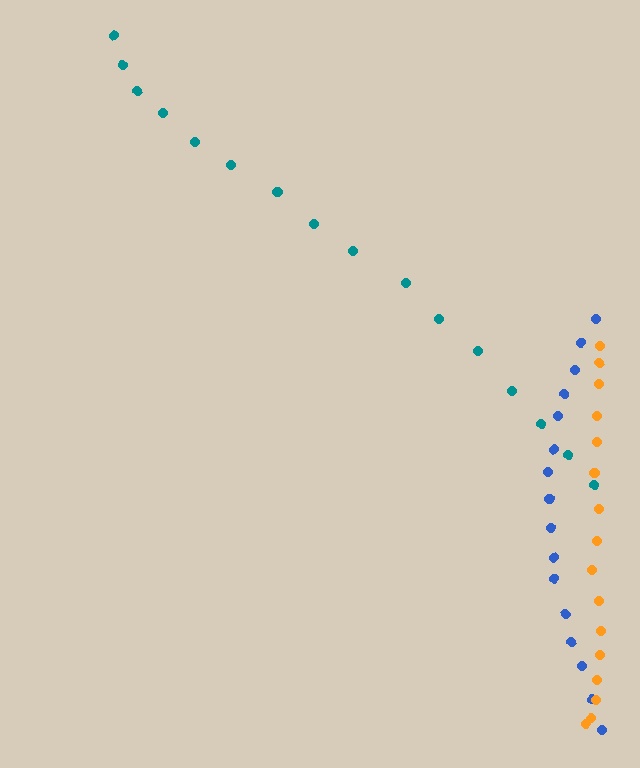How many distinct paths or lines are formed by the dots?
There are 3 distinct paths.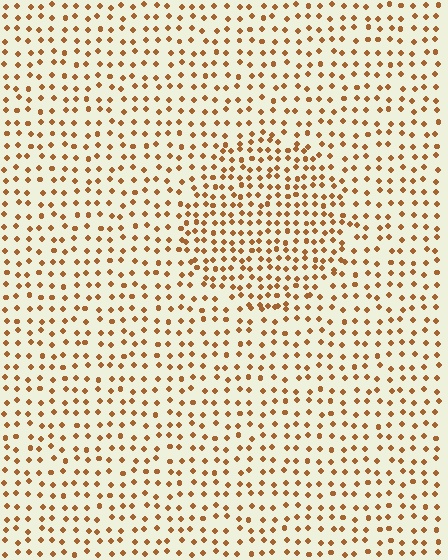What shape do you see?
I see a circle.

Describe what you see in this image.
The image contains small brown elements arranged at two different densities. A circle-shaped region is visible where the elements are more densely packed than the surrounding area.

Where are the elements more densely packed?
The elements are more densely packed inside the circle boundary.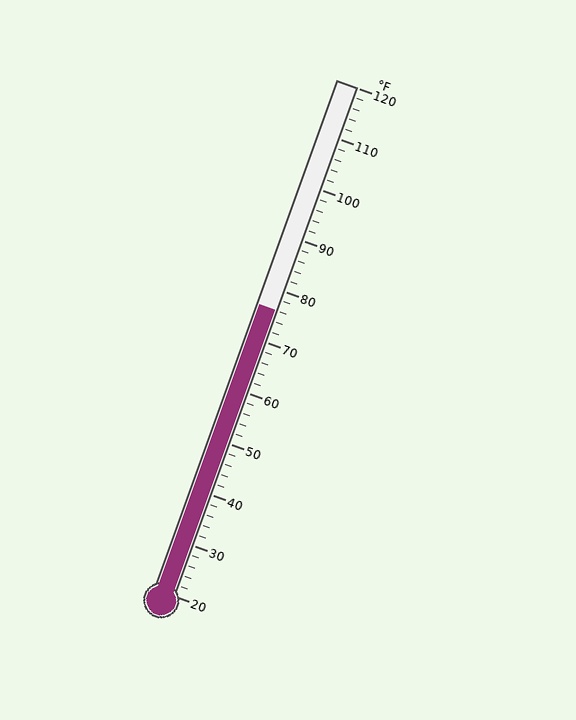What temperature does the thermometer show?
The thermometer shows approximately 76°F.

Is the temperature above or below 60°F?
The temperature is above 60°F.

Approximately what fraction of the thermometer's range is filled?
The thermometer is filled to approximately 55% of its range.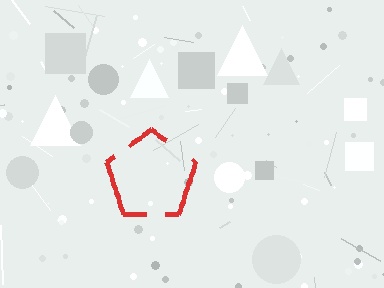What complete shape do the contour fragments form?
The contour fragments form a pentagon.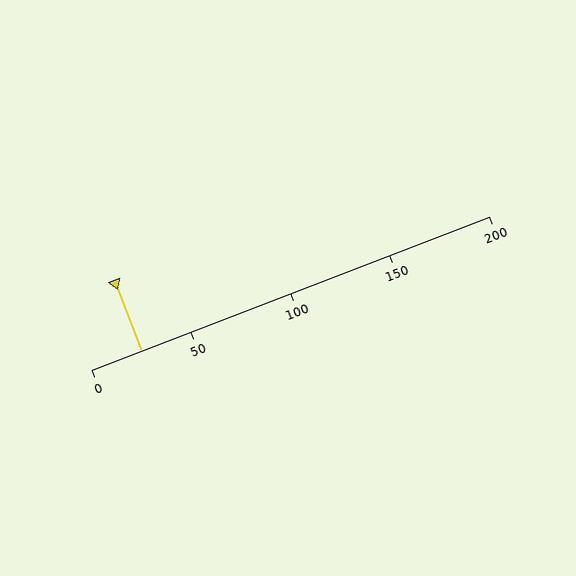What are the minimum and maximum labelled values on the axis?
The axis runs from 0 to 200.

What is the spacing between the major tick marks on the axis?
The major ticks are spaced 50 apart.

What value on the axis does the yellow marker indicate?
The marker indicates approximately 25.